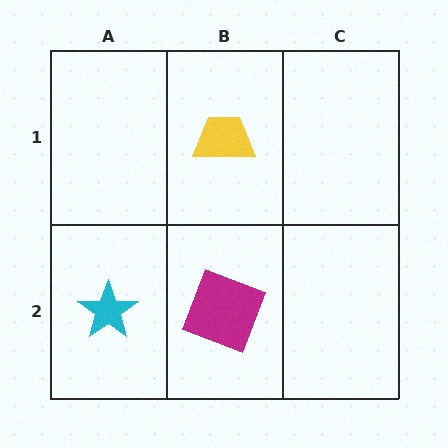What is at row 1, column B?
A yellow trapezoid.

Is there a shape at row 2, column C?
No, that cell is empty.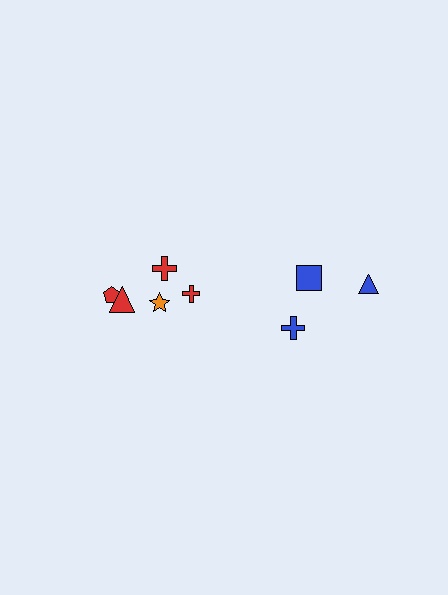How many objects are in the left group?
There are 5 objects.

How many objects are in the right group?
There are 3 objects.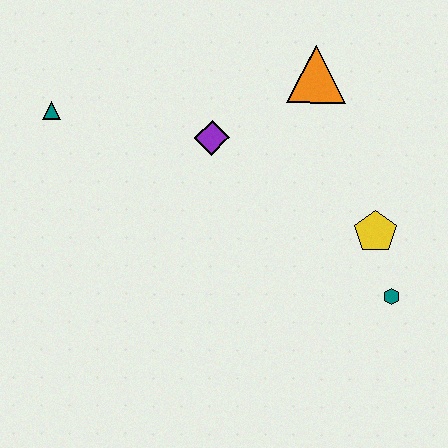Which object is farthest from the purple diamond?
The teal hexagon is farthest from the purple diamond.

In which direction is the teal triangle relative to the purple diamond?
The teal triangle is to the left of the purple diamond.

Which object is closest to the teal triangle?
The purple diamond is closest to the teal triangle.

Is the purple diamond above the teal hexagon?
Yes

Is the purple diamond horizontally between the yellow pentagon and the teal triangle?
Yes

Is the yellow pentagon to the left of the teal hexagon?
Yes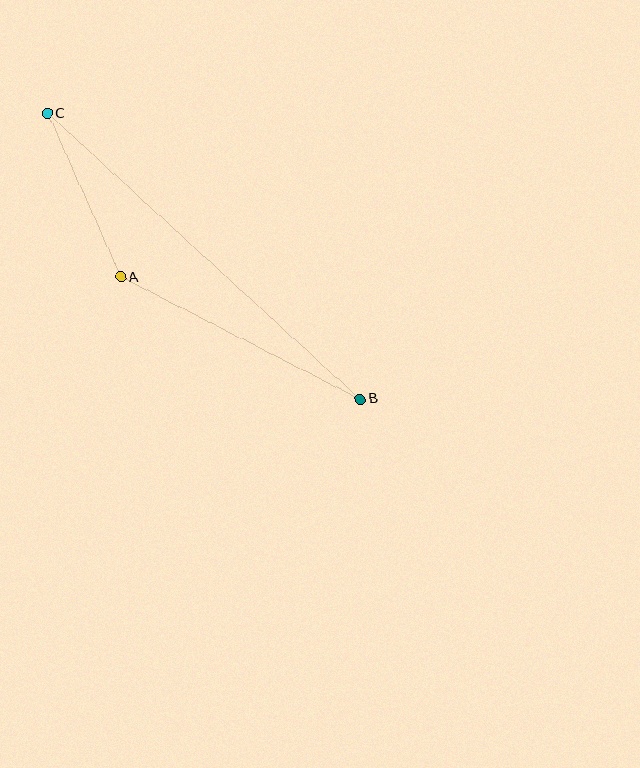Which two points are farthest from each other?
Points B and C are farthest from each other.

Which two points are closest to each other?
Points A and C are closest to each other.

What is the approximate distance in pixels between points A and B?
The distance between A and B is approximately 269 pixels.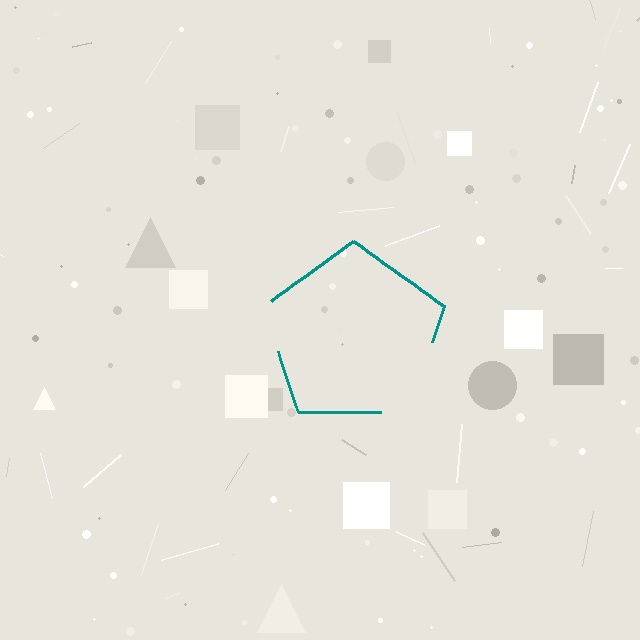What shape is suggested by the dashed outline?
The dashed outline suggests a pentagon.